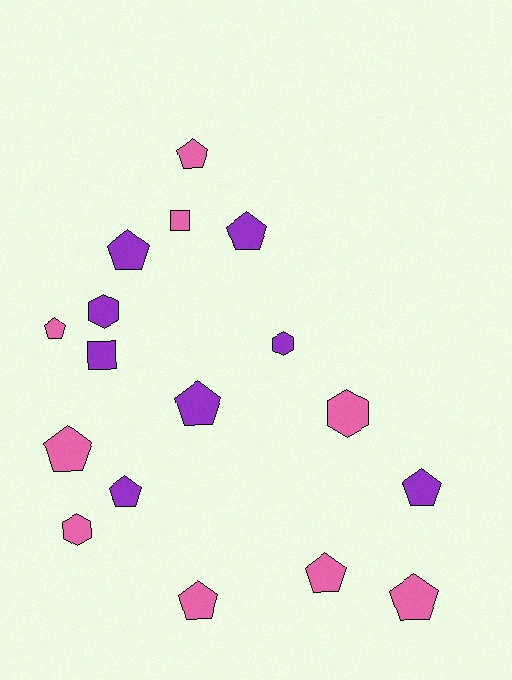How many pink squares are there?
There is 1 pink square.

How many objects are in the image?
There are 17 objects.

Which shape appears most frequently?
Pentagon, with 11 objects.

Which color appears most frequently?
Pink, with 9 objects.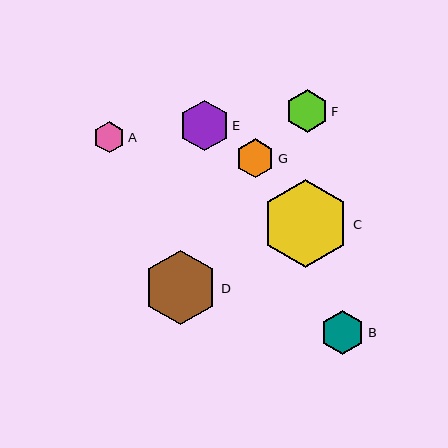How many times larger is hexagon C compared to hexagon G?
Hexagon C is approximately 2.3 times the size of hexagon G.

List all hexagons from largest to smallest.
From largest to smallest: C, D, E, B, F, G, A.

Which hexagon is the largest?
Hexagon C is the largest with a size of approximately 89 pixels.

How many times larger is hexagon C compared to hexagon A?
Hexagon C is approximately 2.8 times the size of hexagon A.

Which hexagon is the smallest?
Hexagon A is the smallest with a size of approximately 32 pixels.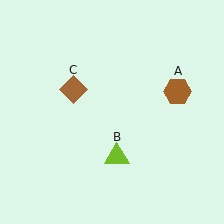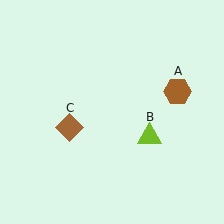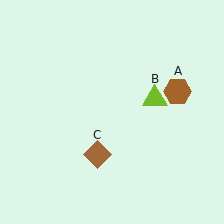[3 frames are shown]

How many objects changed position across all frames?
2 objects changed position: lime triangle (object B), brown diamond (object C).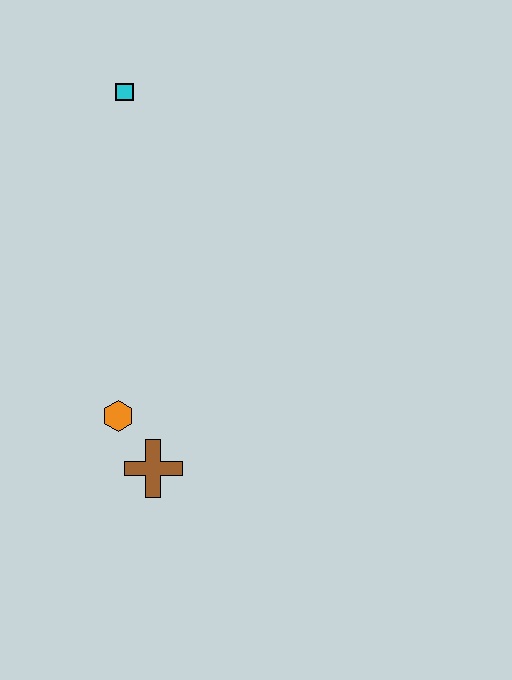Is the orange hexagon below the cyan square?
Yes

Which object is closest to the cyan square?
The orange hexagon is closest to the cyan square.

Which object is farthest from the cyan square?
The brown cross is farthest from the cyan square.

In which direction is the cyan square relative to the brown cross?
The cyan square is above the brown cross.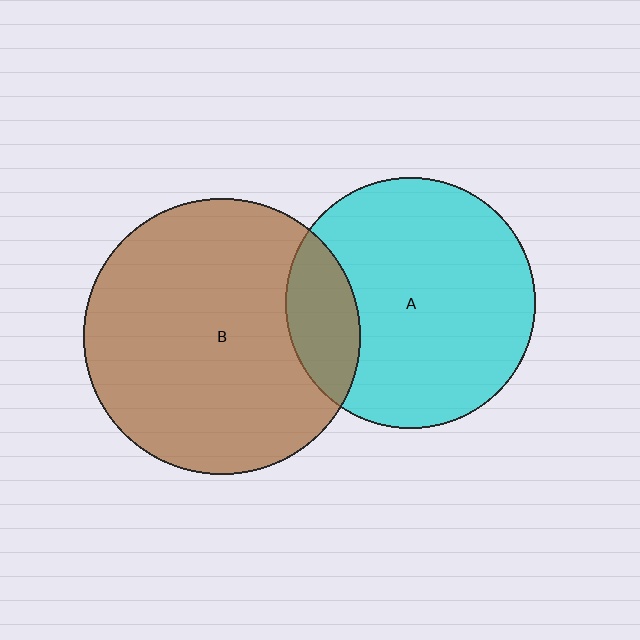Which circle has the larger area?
Circle B (brown).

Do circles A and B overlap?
Yes.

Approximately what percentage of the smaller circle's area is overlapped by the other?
Approximately 20%.